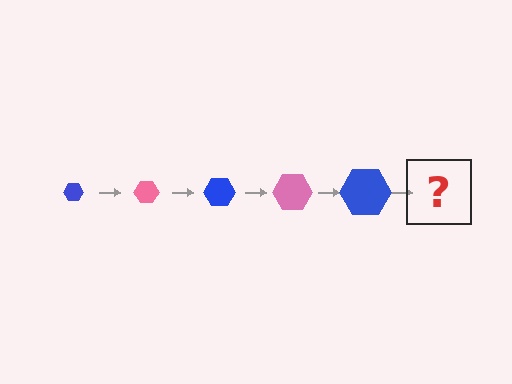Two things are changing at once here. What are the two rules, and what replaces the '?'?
The two rules are that the hexagon grows larger each step and the color cycles through blue and pink. The '?' should be a pink hexagon, larger than the previous one.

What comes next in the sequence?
The next element should be a pink hexagon, larger than the previous one.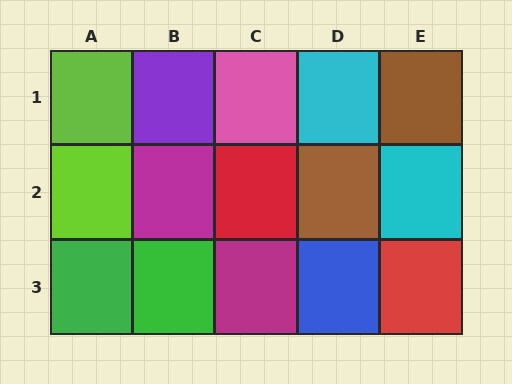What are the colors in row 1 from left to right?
Lime, purple, pink, cyan, brown.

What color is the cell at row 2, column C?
Red.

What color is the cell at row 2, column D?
Brown.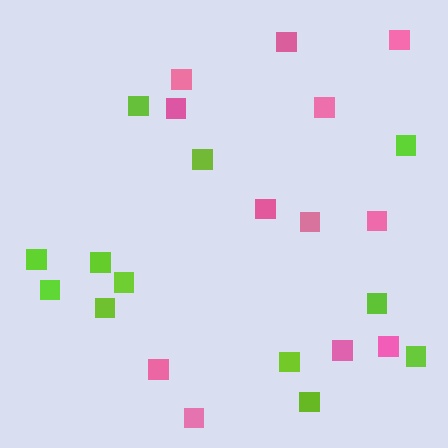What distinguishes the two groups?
There are 2 groups: one group of lime squares (12) and one group of pink squares (12).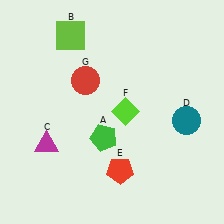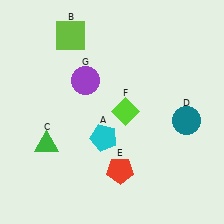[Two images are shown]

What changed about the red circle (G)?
In Image 1, G is red. In Image 2, it changed to purple.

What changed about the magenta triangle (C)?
In Image 1, C is magenta. In Image 2, it changed to green.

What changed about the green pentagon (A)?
In Image 1, A is green. In Image 2, it changed to cyan.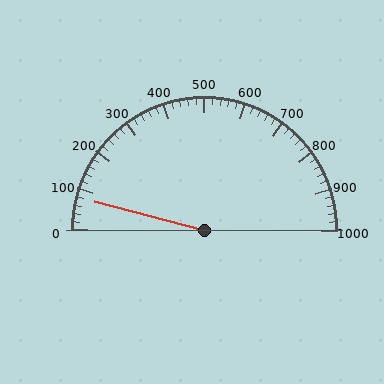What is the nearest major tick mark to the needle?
The nearest major tick mark is 100.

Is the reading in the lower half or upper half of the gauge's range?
The reading is in the lower half of the range (0 to 1000).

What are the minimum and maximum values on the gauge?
The gauge ranges from 0 to 1000.